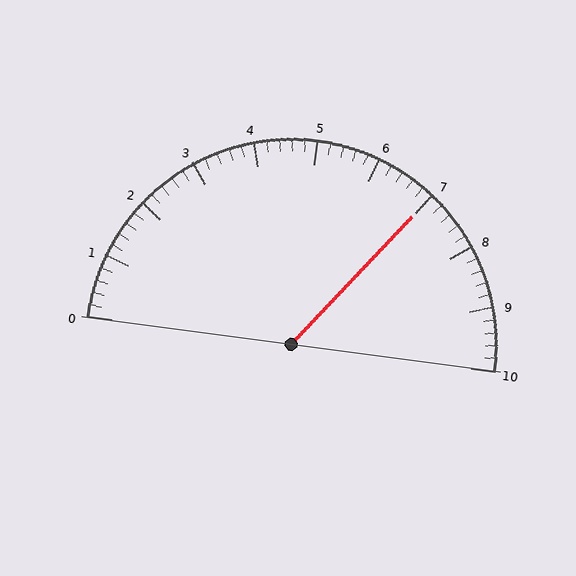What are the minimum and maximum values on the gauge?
The gauge ranges from 0 to 10.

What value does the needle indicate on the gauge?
The needle indicates approximately 7.0.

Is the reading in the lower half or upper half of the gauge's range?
The reading is in the upper half of the range (0 to 10).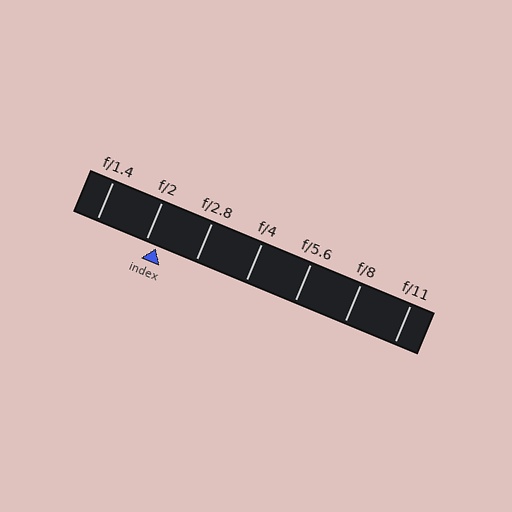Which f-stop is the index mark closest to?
The index mark is closest to f/2.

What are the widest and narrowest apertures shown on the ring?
The widest aperture shown is f/1.4 and the narrowest is f/11.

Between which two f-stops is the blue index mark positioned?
The index mark is between f/2 and f/2.8.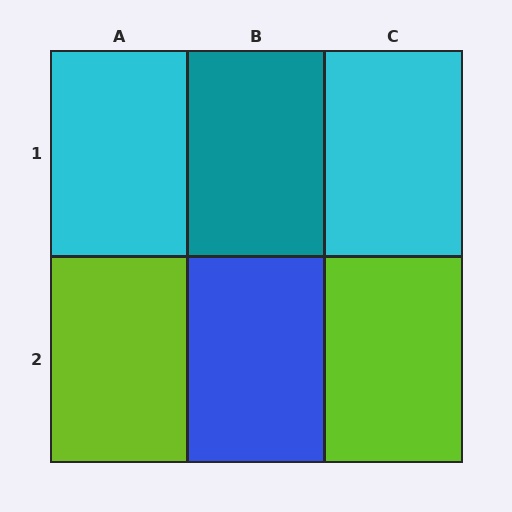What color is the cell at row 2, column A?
Lime.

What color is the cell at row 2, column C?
Lime.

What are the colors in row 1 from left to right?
Cyan, teal, cyan.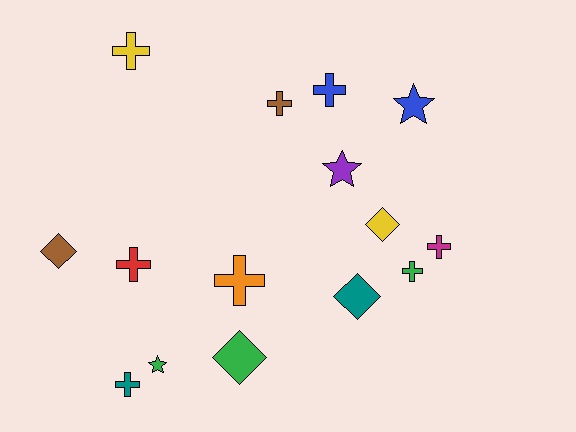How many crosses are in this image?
There are 8 crosses.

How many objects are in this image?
There are 15 objects.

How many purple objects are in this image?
There is 1 purple object.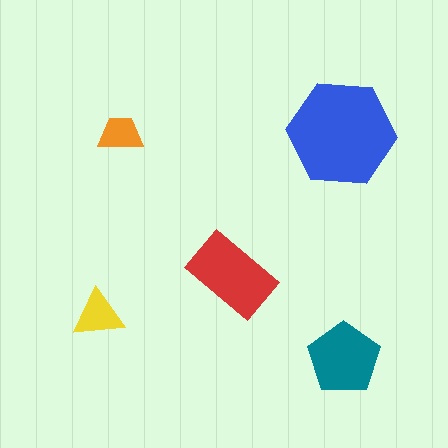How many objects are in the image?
There are 5 objects in the image.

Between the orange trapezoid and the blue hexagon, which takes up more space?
The blue hexagon.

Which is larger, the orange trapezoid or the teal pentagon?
The teal pentagon.